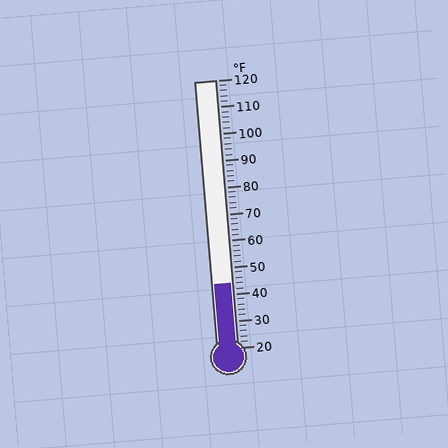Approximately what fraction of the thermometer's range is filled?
The thermometer is filled to approximately 25% of its range.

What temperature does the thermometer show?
The thermometer shows approximately 44°F.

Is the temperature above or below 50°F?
The temperature is below 50°F.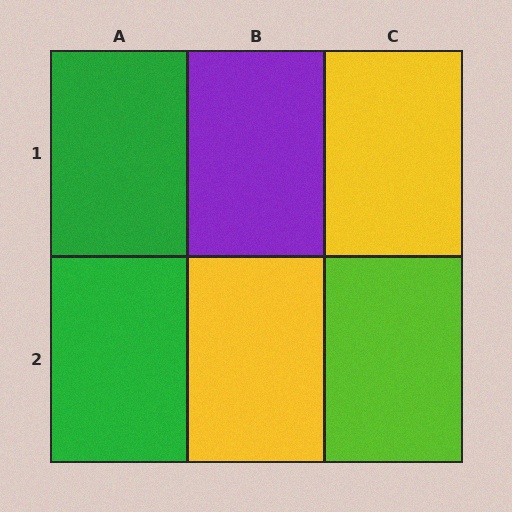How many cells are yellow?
2 cells are yellow.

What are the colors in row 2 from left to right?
Green, yellow, lime.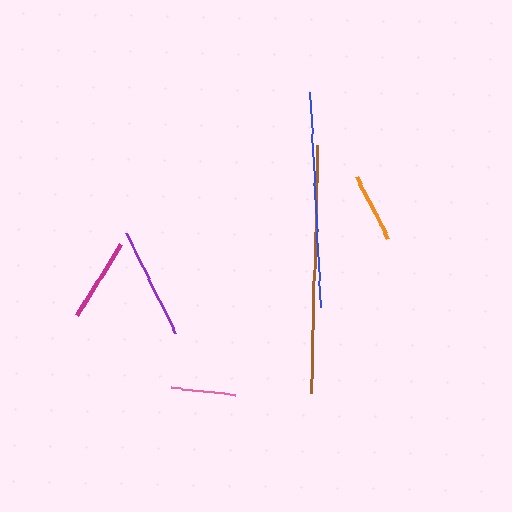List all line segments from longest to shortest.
From longest to shortest: brown, blue, purple, magenta, orange, pink.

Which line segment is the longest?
The brown line is the longest at approximately 248 pixels.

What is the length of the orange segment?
The orange segment is approximately 70 pixels long.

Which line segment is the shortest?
The pink line is the shortest at approximately 64 pixels.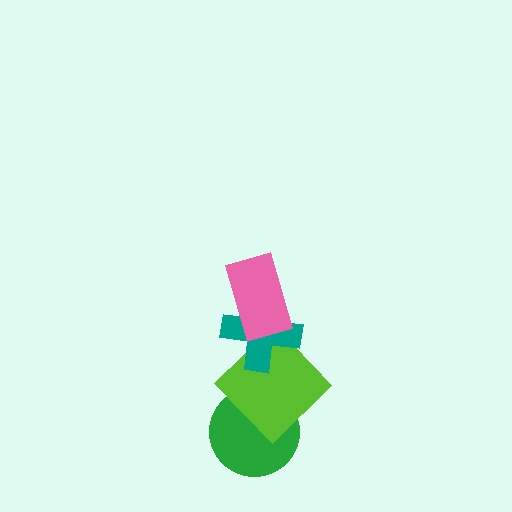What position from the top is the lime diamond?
The lime diamond is 3rd from the top.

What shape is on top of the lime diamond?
The teal cross is on top of the lime diamond.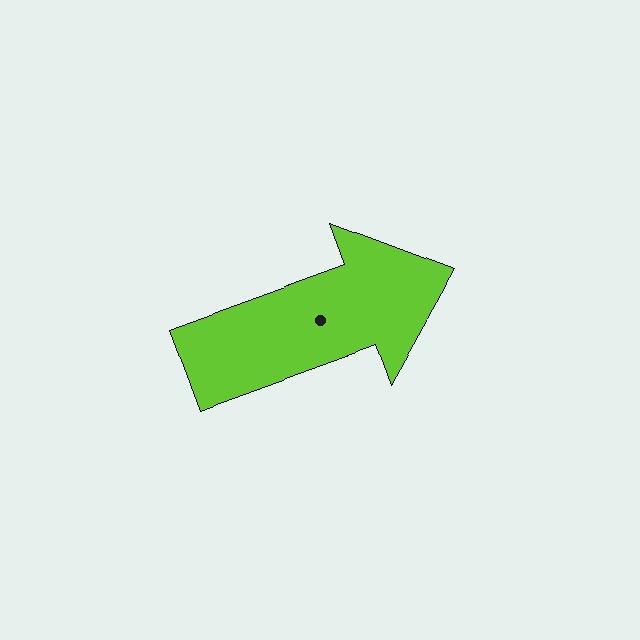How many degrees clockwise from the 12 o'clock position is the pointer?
Approximately 70 degrees.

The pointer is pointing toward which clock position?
Roughly 2 o'clock.